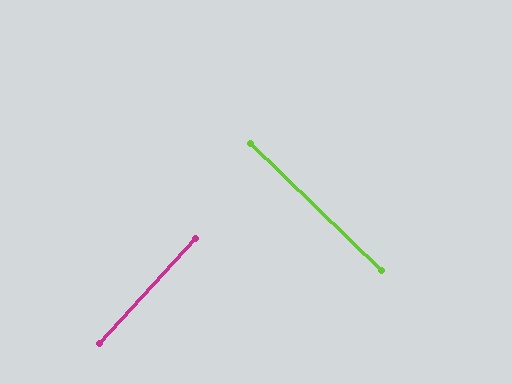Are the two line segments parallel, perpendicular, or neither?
Perpendicular — they meet at approximately 88°.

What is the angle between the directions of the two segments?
Approximately 88 degrees.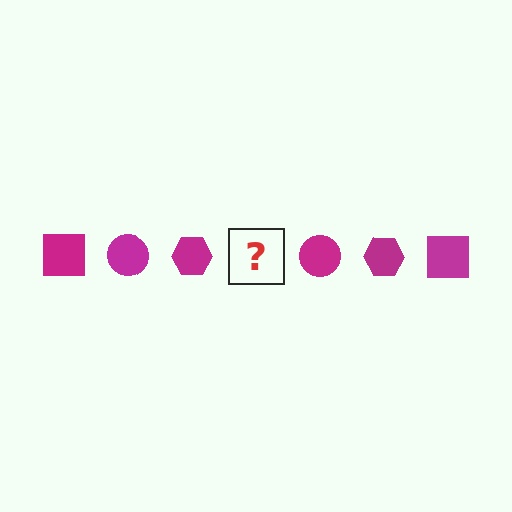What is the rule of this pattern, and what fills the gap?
The rule is that the pattern cycles through square, circle, hexagon shapes in magenta. The gap should be filled with a magenta square.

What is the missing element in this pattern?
The missing element is a magenta square.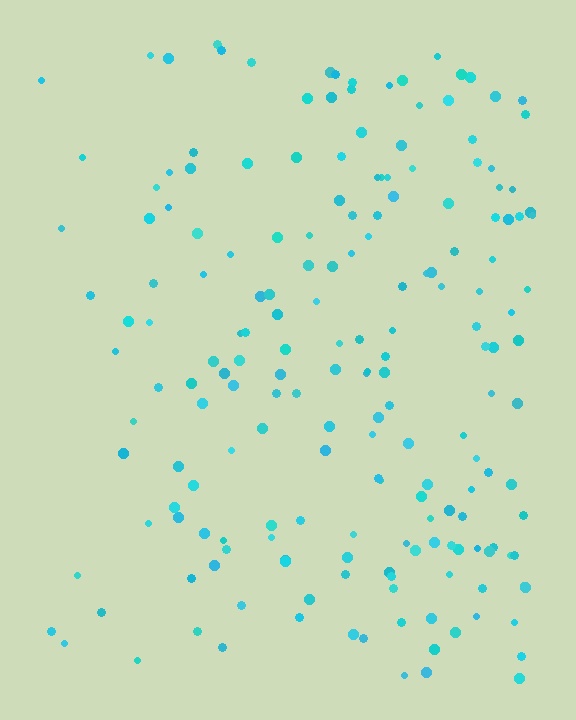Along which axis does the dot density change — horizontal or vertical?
Horizontal.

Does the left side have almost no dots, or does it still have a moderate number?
Still a moderate number, just noticeably fewer than the right.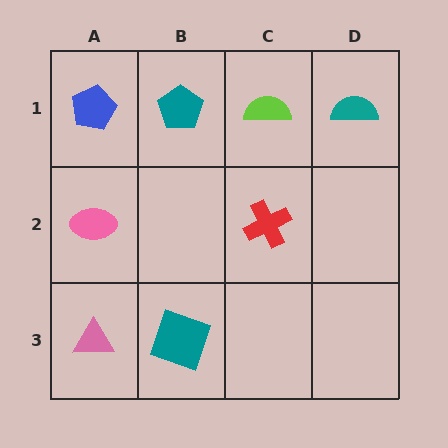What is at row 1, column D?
A teal semicircle.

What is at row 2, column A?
A pink ellipse.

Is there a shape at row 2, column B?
No, that cell is empty.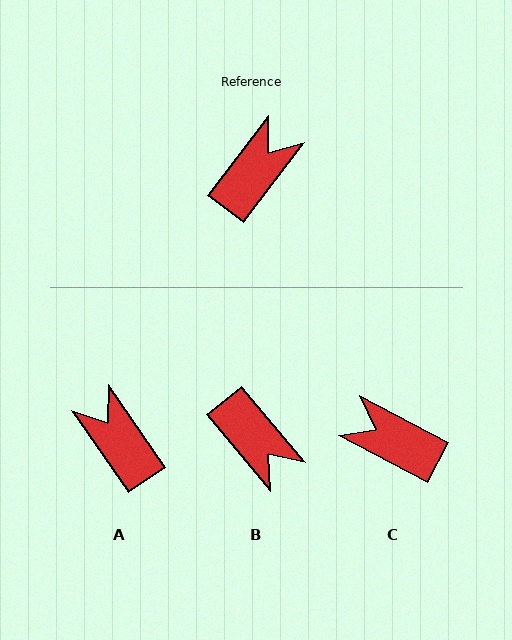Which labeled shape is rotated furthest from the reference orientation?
B, about 103 degrees away.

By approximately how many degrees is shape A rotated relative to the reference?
Approximately 72 degrees counter-clockwise.